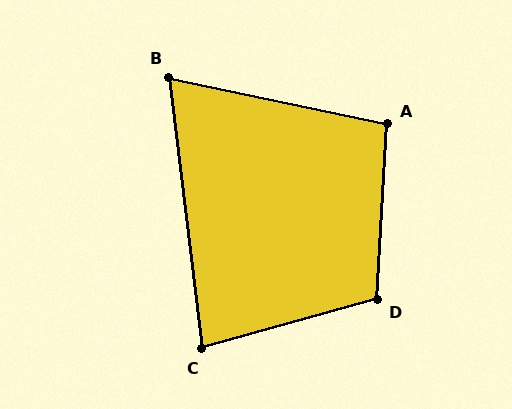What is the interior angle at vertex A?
Approximately 99 degrees (obtuse).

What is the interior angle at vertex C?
Approximately 81 degrees (acute).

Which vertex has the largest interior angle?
D, at approximately 109 degrees.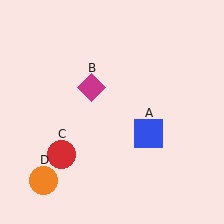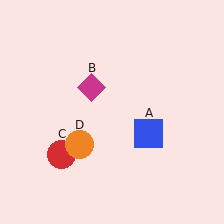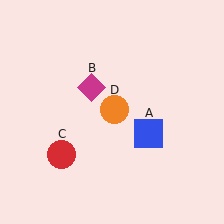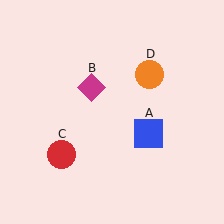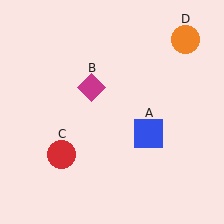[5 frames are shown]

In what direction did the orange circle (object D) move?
The orange circle (object D) moved up and to the right.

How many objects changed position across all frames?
1 object changed position: orange circle (object D).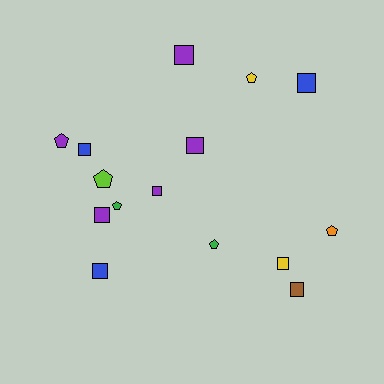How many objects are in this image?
There are 15 objects.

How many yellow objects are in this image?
There are 2 yellow objects.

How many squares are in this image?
There are 9 squares.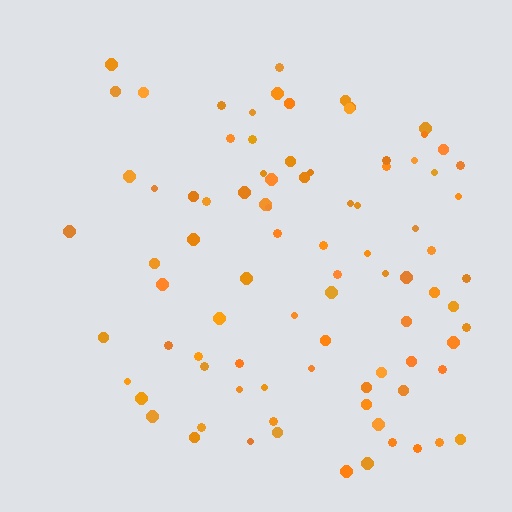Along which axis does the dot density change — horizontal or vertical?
Horizontal.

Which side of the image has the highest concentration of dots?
The right.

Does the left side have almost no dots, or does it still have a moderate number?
Still a moderate number, just noticeably fewer than the right.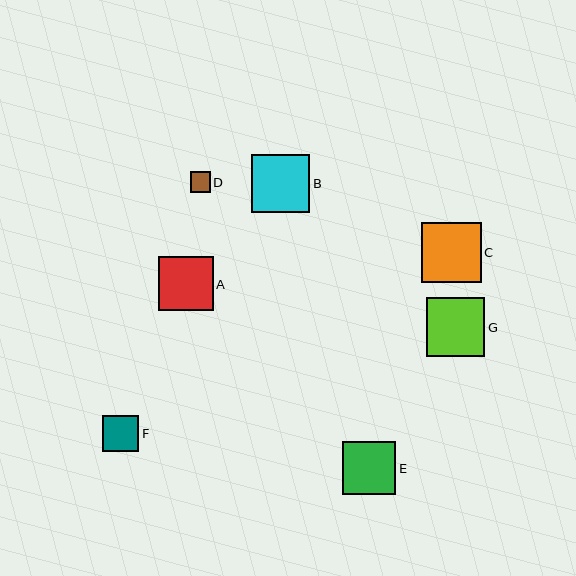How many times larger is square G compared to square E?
Square G is approximately 1.1 times the size of square E.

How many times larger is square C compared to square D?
Square C is approximately 3.0 times the size of square D.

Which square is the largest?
Square C is the largest with a size of approximately 60 pixels.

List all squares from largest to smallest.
From largest to smallest: C, G, B, A, E, F, D.